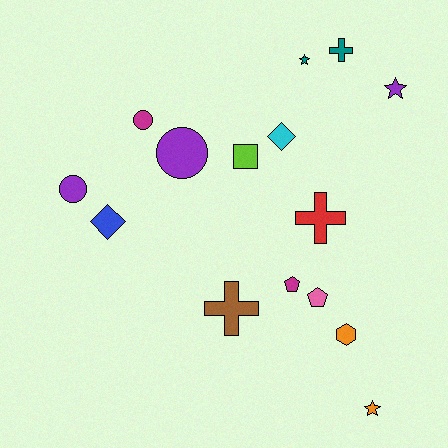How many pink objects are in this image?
There is 1 pink object.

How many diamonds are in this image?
There are 2 diamonds.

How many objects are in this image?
There are 15 objects.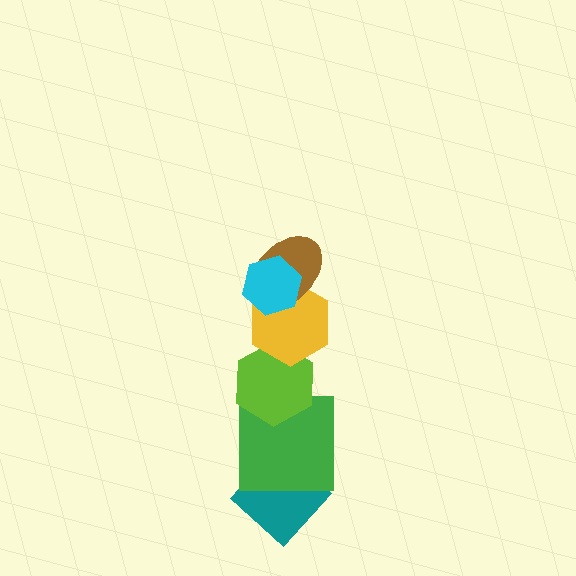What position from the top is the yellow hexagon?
The yellow hexagon is 3rd from the top.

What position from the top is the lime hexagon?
The lime hexagon is 4th from the top.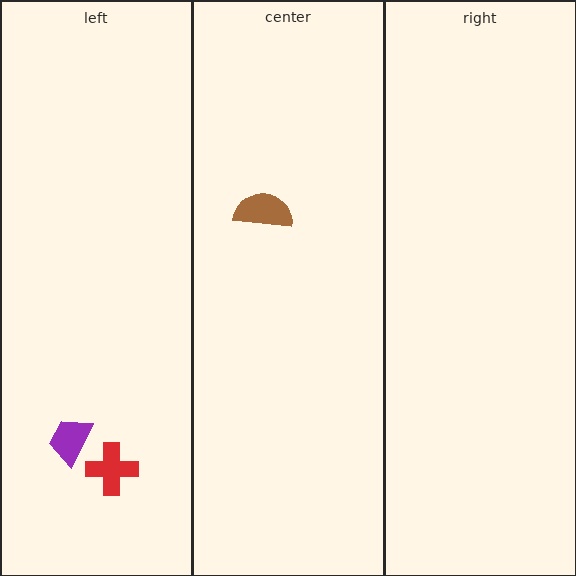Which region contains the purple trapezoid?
The left region.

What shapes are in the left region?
The purple trapezoid, the red cross.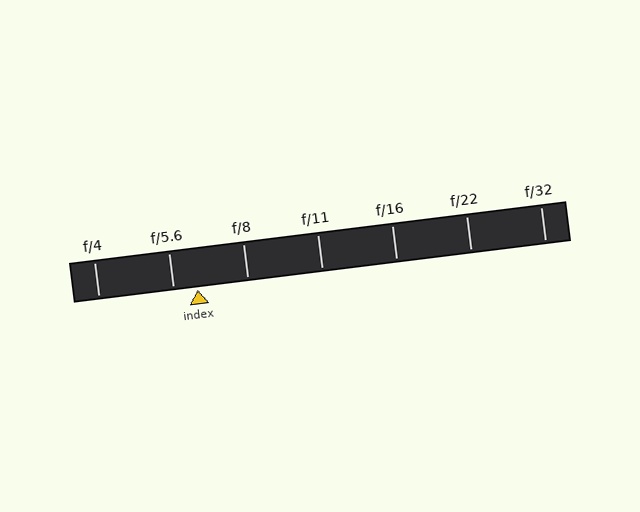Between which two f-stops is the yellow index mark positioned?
The index mark is between f/5.6 and f/8.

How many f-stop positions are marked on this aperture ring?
There are 7 f-stop positions marked.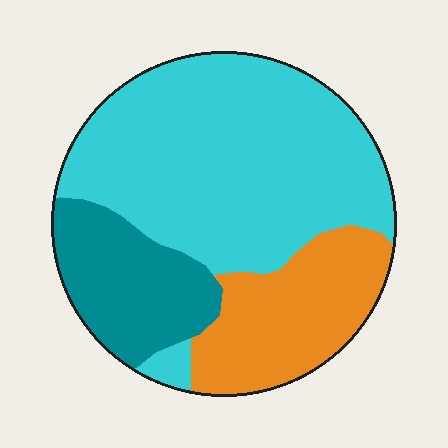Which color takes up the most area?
Cyan, at roughly 60%.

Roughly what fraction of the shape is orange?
Orange takes up about one quarter (1/4) of the shape.